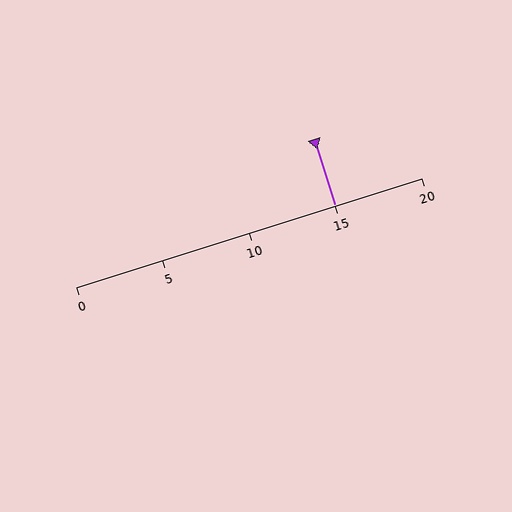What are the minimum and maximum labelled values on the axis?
The axis runs from 0 to 20.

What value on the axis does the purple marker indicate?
The marker indicates approximately 15.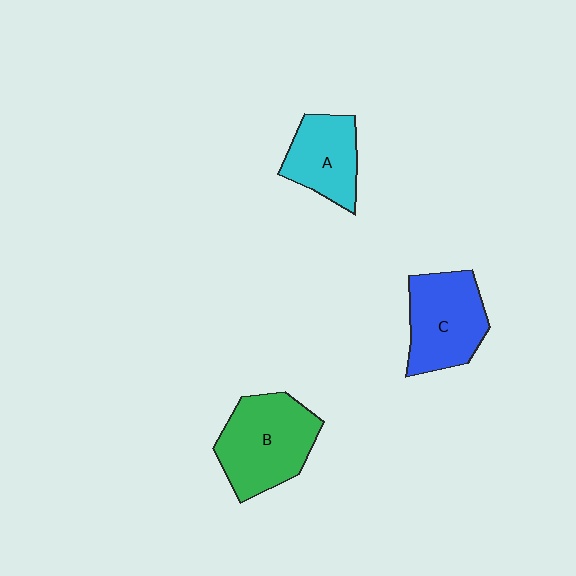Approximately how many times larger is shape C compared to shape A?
Approximately 1.3 times.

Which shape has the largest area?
Shape B (green).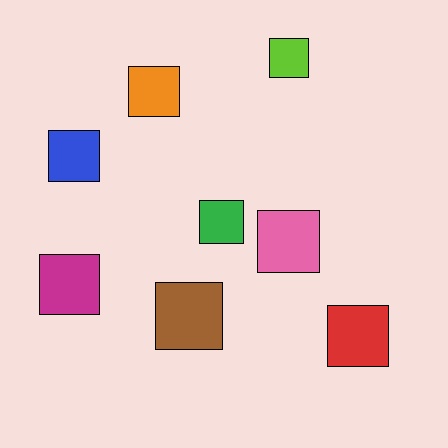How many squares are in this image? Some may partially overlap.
There are 8 squares.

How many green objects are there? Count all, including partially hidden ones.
There is 1 green object.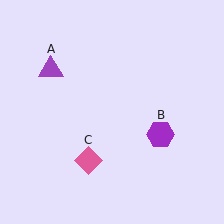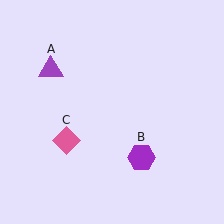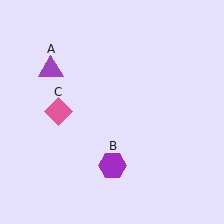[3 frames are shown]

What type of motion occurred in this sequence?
The purple hexagon (object B), pink diamond (object C) rotated clockwise around the center of the scene.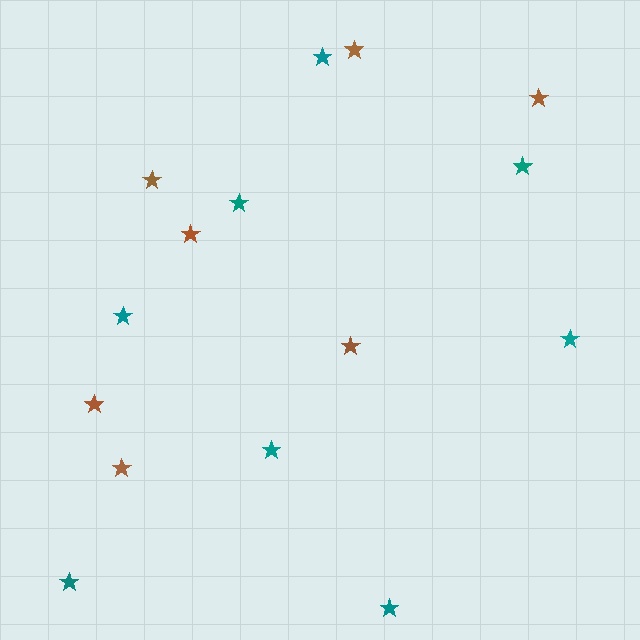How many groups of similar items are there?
There are 2 groups: one group of teal stars (8) and one group of brown stars (7).